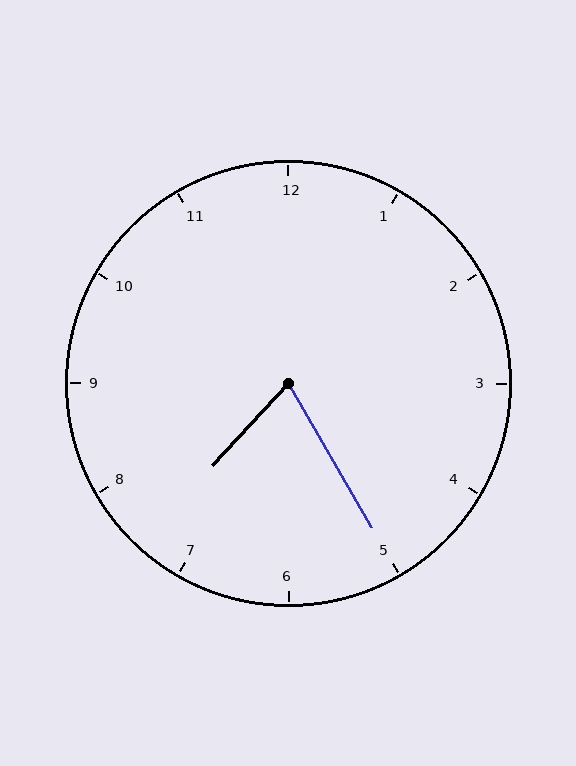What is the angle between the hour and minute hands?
Approximately 72 degrees.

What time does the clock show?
7:25.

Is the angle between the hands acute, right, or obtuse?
It is acute.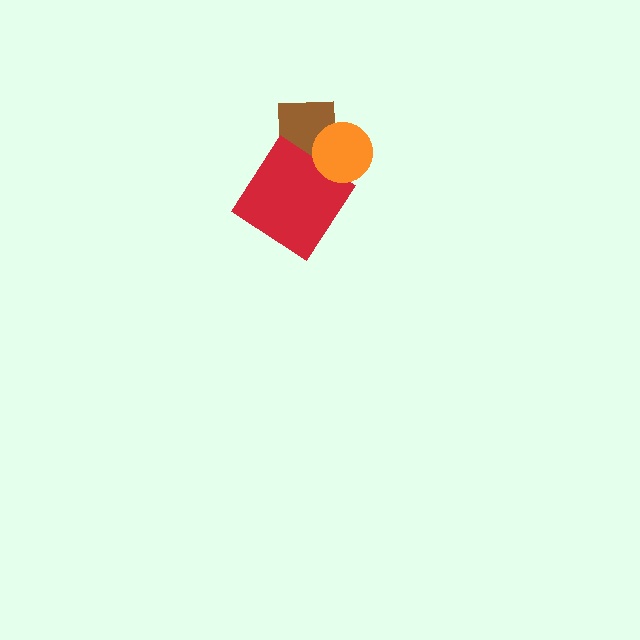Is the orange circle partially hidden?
No, no other shape covers it.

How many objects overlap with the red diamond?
2 objects overlap with the red diamond.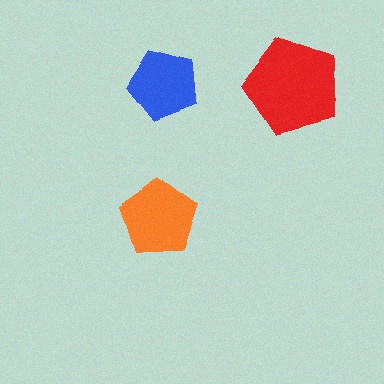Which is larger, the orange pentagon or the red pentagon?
The red one.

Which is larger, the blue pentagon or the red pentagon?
The red one.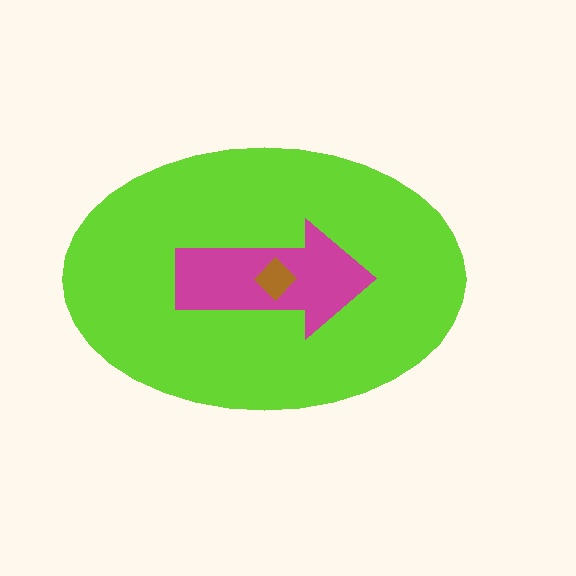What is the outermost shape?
The lime ellipse.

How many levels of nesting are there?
3.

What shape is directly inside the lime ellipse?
The magenta arrow.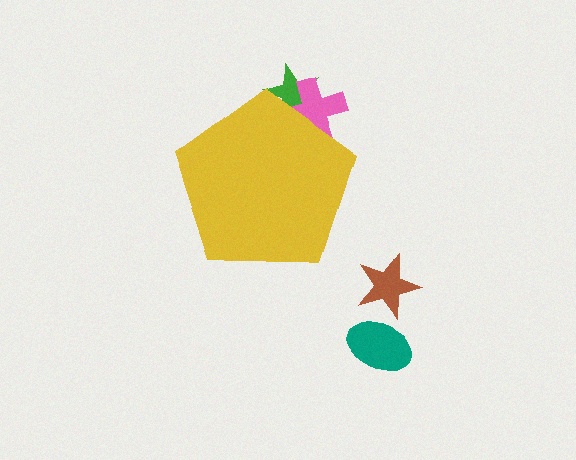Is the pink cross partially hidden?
Yes, the pink cross is partially hidden behind the yellow pentagon.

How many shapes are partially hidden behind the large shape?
2 shapes are partially hidden.